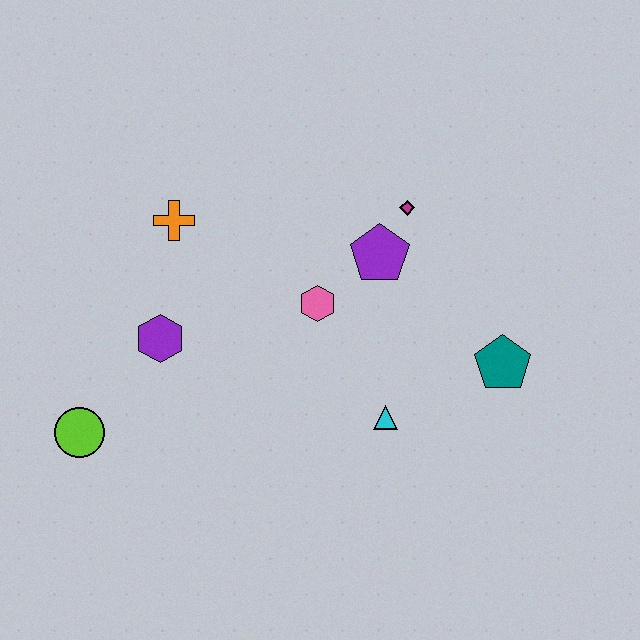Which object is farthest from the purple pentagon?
The lime circle is farthest from the purple pentagon.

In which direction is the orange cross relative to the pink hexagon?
The orange cross is to the left of the pink hexagon.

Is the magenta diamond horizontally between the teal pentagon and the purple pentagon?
Yes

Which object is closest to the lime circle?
The purple hexagon is closest to the lime circle.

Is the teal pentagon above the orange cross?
No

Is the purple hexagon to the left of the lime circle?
No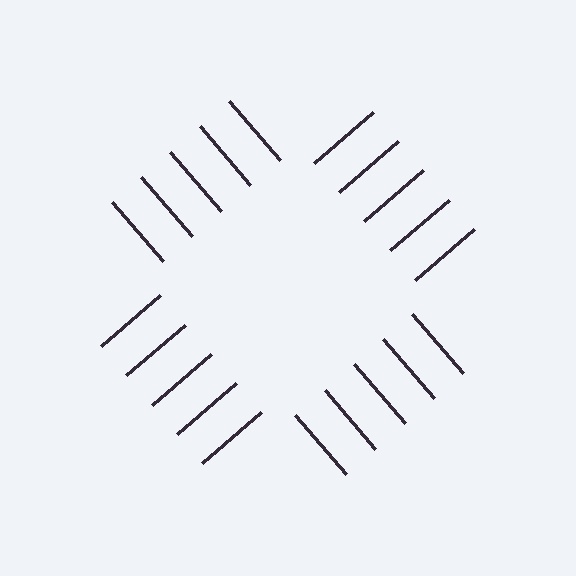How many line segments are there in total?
20 — 5 along each of the 4 edges.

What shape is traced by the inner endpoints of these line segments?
An illusory square — the line segments terminate on its edges but no continuous stroke is drawn.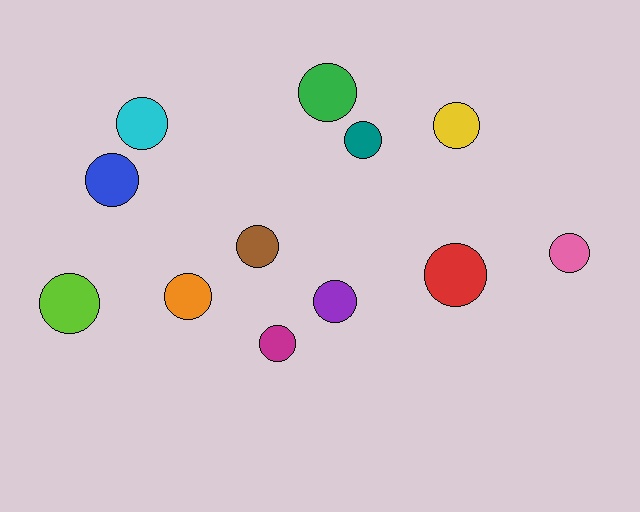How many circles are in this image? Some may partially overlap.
There are 12 circles.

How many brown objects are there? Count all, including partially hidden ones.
There is 1 brown object.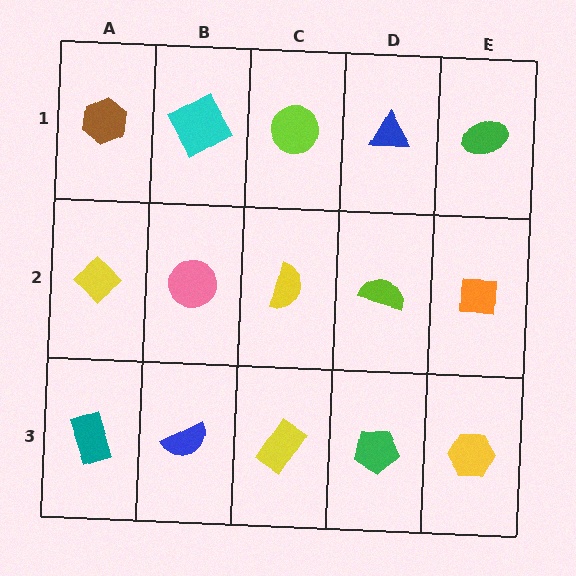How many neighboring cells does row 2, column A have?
3.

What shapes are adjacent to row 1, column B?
A pink circle (row 2, column B), a brown hexagon (row 1, column A), a lime circle (row 1, column C).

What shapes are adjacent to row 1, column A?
A yellow diamond (row 2, column A), a cyan square (row 1, column B).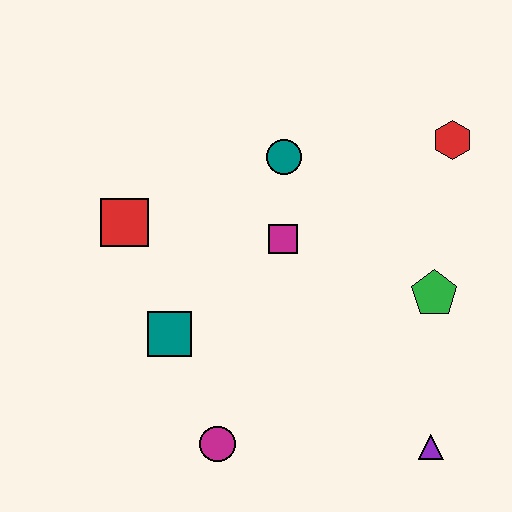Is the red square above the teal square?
Yes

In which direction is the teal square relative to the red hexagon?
The teal square is to the left of the red hexagon.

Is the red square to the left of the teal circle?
Yes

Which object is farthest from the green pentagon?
The red square is farthest from the green pentagon.